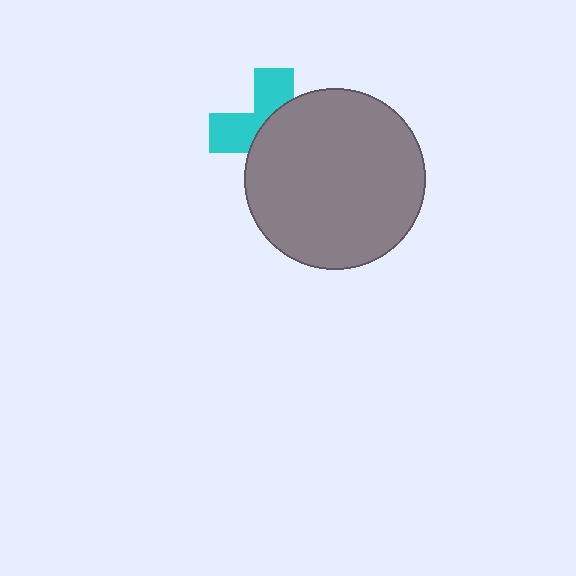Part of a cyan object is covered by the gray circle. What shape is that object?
It is a cross.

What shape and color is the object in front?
The object in front is a gray circle.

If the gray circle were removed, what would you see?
You would see the complete cyan cross.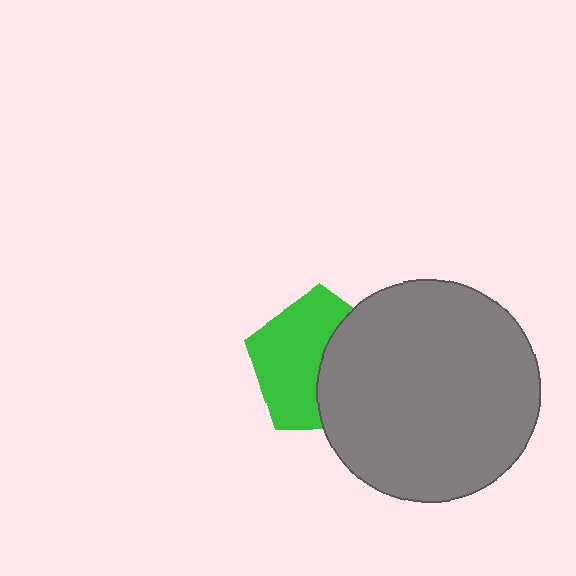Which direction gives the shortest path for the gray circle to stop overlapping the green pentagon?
Moving right gives the shortest separation.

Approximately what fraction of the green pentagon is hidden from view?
Roughly 44% of the green pentagon is hidden behind the gray circle.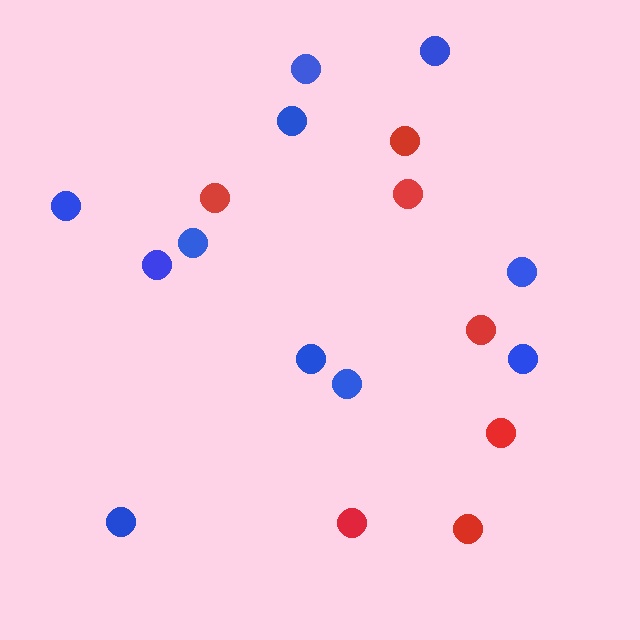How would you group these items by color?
There are 2 groups: one group of red circles (7) and one group of blue circles (11).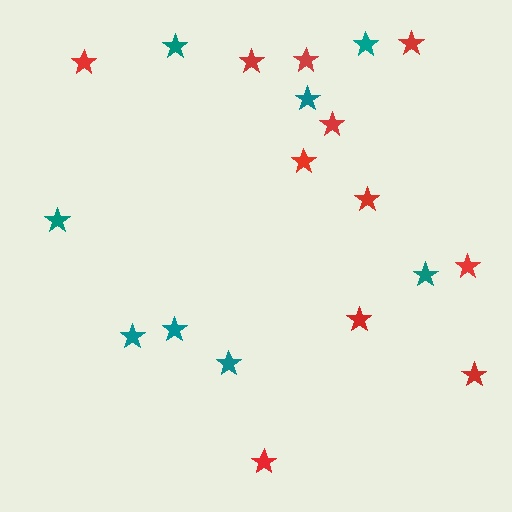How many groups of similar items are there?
There are 2 groups: one group of teal stars (8) and one group of red stars (11).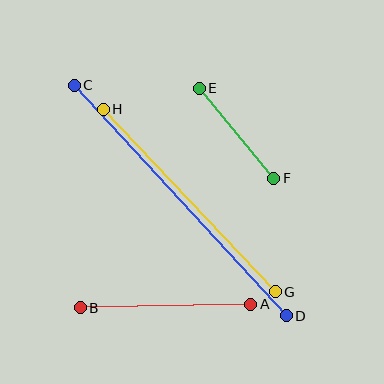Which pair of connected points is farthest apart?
Points C and D are farthest apart.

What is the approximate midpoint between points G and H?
The midpoint is at approximately (189, 200) pixels.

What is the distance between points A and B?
The distance is approximately 171 pixels.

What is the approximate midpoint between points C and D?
The midpoint is at approximately (180, 200) pixels.